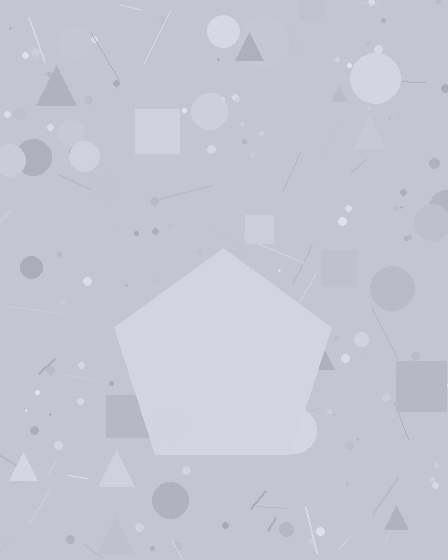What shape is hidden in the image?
A pentagon is hidden in the image.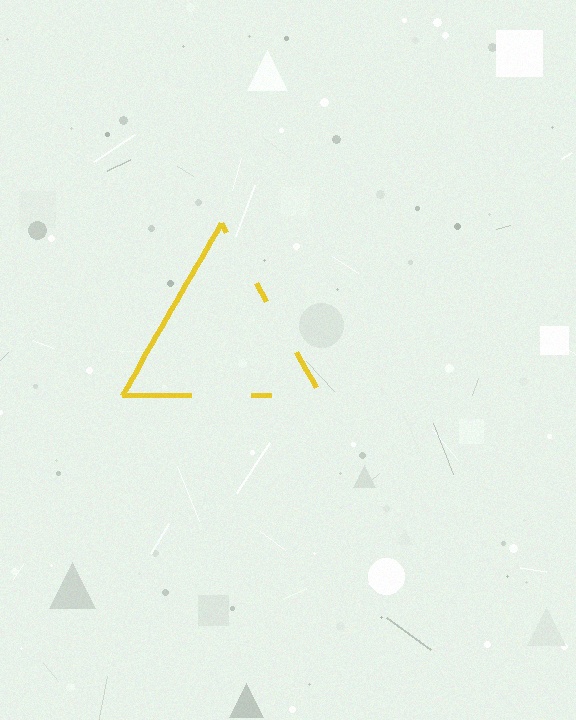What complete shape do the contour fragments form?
The contour fragments form a triangle.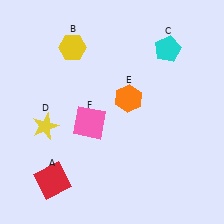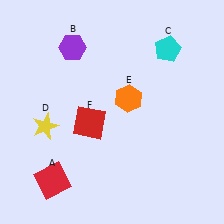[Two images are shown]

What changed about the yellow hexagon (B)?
In Image 1, B is yellow. In Image 2, it changed to purple.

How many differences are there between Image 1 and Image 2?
There are 2 differences between the two images.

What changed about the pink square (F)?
In Image 1, F is pink. In Image 2, it changed to red.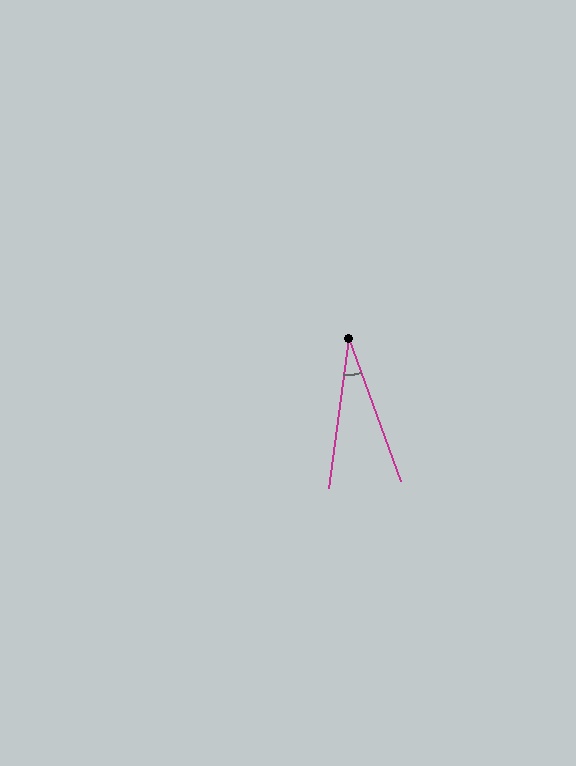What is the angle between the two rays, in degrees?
Approximately 28 degrees.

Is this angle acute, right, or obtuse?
It is acute.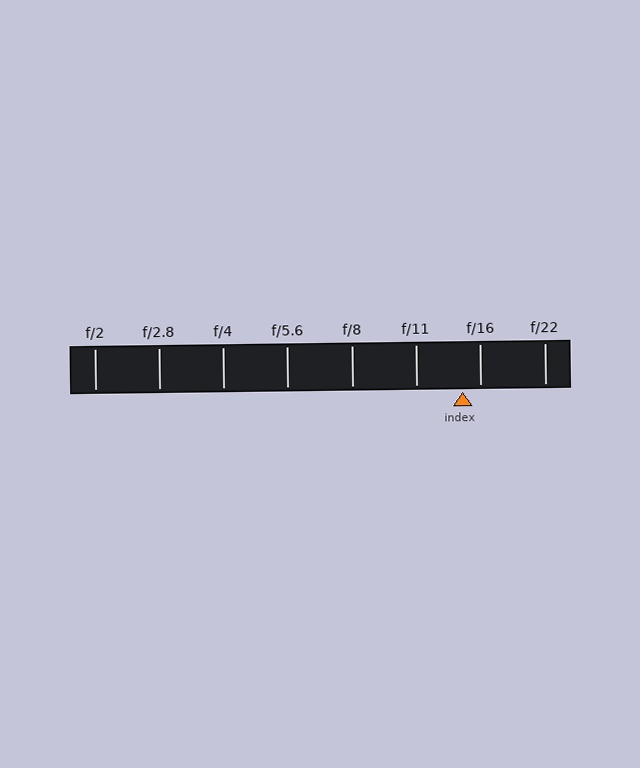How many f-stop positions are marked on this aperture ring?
There are 8 f-stop positions marked.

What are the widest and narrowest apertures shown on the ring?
The widest aperture shown is f/2 and the narrowest is f/22.